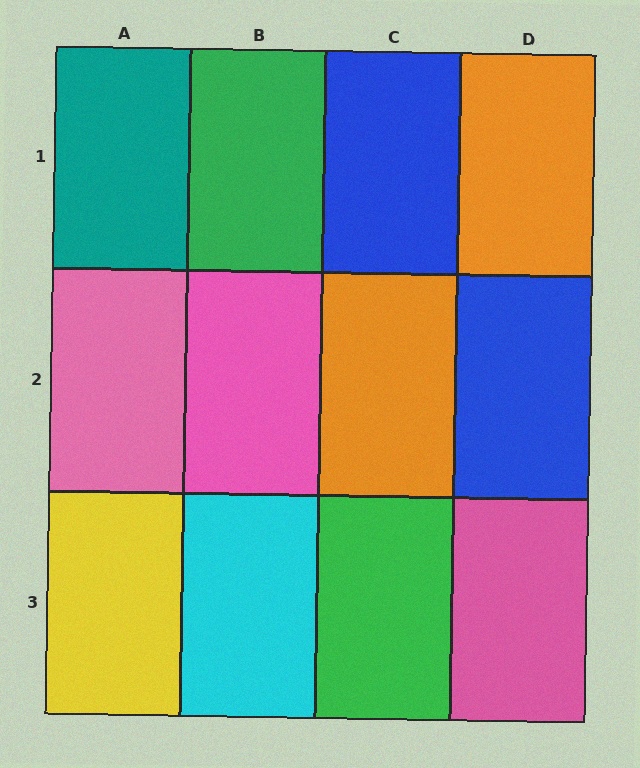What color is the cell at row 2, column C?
Orange.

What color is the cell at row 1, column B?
Green.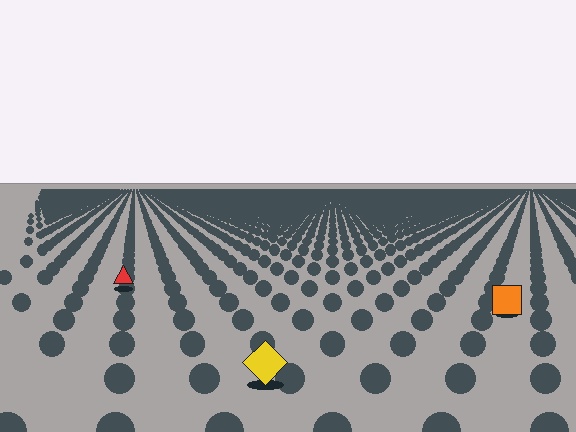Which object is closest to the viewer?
The yellow diamond is closest. The texture marks near it are larger and more spread out.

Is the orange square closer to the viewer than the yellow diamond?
No. The yellow diamond is closer — you can tell from the texture gradient: the ground texture is coarser near it.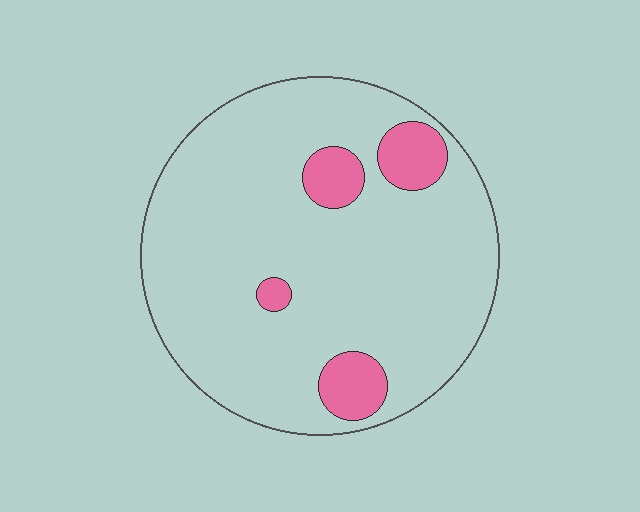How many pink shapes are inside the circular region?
4.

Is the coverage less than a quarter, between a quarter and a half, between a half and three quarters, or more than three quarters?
Less than a quarter.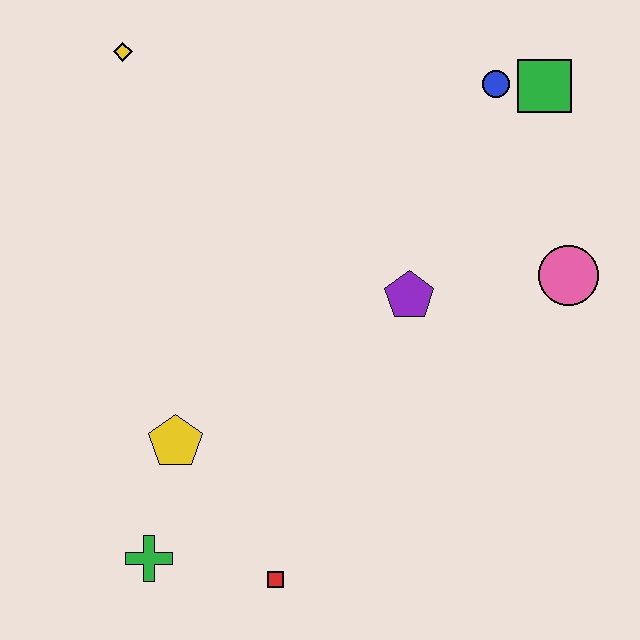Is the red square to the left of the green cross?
No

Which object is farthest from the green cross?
The green square is farthest from the green cross.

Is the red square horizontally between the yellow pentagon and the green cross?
No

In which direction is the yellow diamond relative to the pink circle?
The yellow diamond is to the left of the pink circle.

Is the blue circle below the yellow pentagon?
No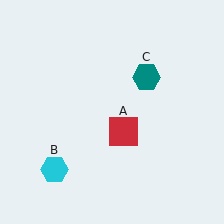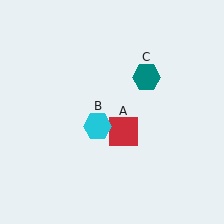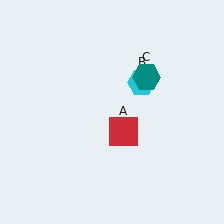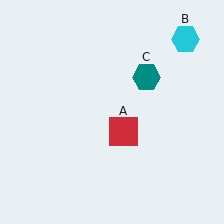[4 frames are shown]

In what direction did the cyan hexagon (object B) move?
The cyan hexagon (object B) moved up and to the right.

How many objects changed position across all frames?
1 object changed position: cyan hexagon (object B).